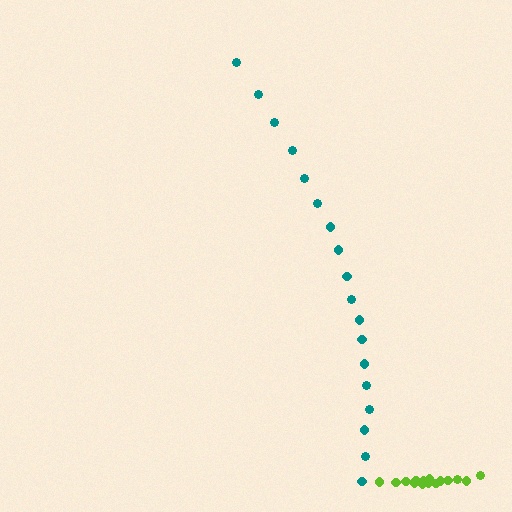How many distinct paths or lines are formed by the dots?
There are 2 distinct paths.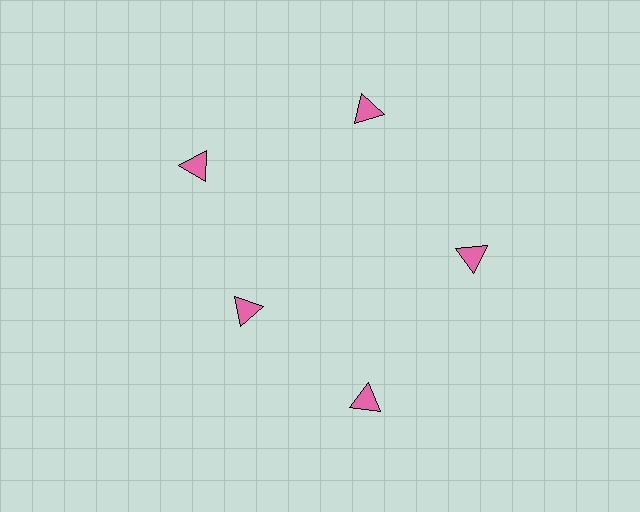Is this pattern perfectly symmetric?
No. The 5 pink triangles are arranged in a ring, but one element near the 8 o'clock position is pulled inward toward the center, breaking the 5-fold rotational symmetry.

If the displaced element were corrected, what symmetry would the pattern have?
It would have 5-fold rotational symmetry — the pattern would map onto itself every 72 degrees.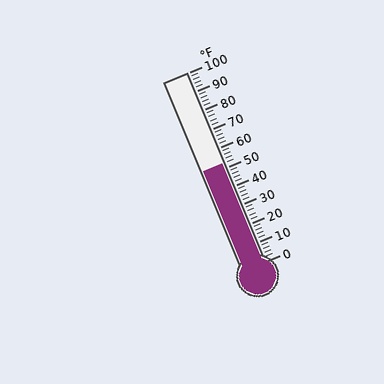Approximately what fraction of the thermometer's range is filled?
The thermometer is filled to approximately 50% of its range.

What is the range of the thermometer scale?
The thermometer scale ranges from 0°F to 100°F.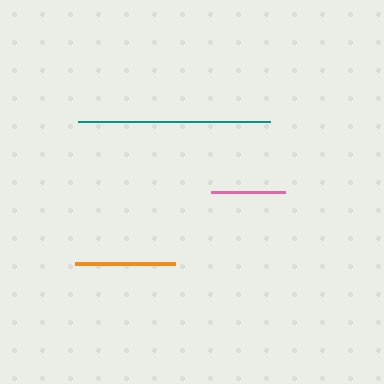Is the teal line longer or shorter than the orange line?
The teal line is longer than the orange line.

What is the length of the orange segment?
The orange segment is approximately 100 pixels long.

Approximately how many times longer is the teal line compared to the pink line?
The teal line is approximately 2.6 times the length of the pink line.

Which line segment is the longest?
The teal line is the longest at approximately 192 pixels.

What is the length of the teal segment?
The teal segment is approximately 192 pixels long.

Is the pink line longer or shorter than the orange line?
The orange line is longer than the pink line.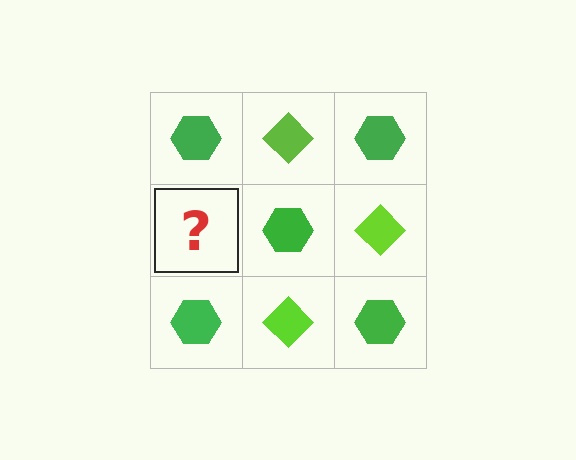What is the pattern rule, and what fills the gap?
The rule is that it alternates green hexagon and lime diamond in a checkerboard pattern. The gap should be filled with a lime diamond.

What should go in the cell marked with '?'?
The missing cell should contain a lime diamond.